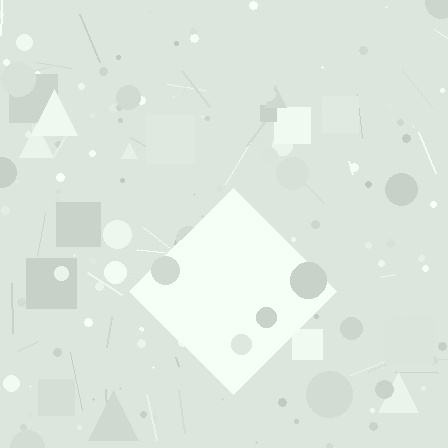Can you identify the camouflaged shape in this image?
The camouflaged shape is a diamond.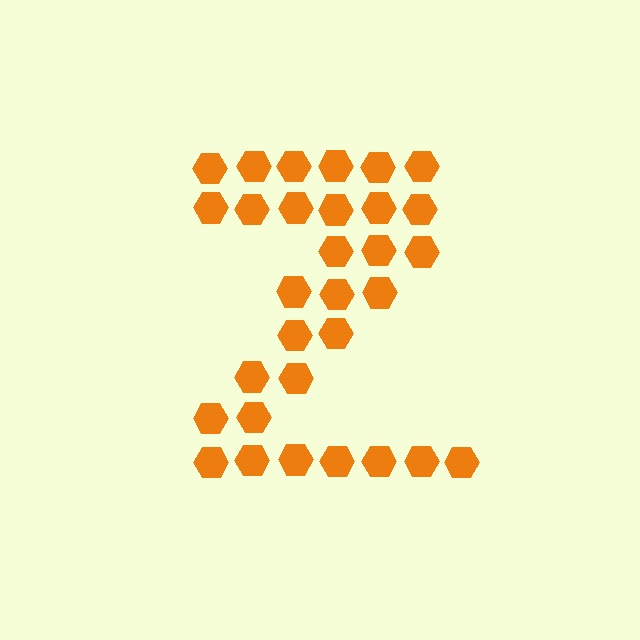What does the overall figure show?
The overall figure shows the letter Z.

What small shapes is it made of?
It is made of small hexagons.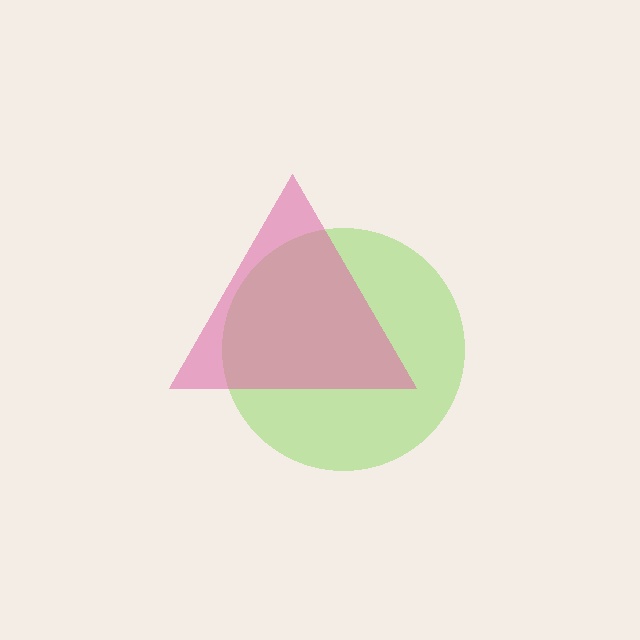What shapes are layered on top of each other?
The layered shapes are: a lime circle, a pink triangle.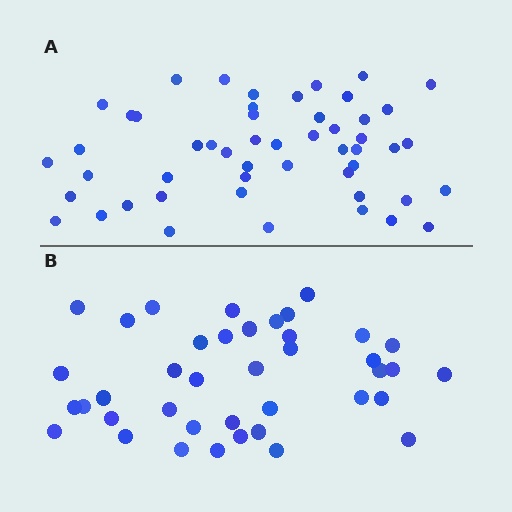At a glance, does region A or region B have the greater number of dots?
Region A (the top region) has more dots.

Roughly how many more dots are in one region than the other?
Region A has roughly 12 or so more dots than region B.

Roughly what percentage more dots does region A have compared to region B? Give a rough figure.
About 30% more.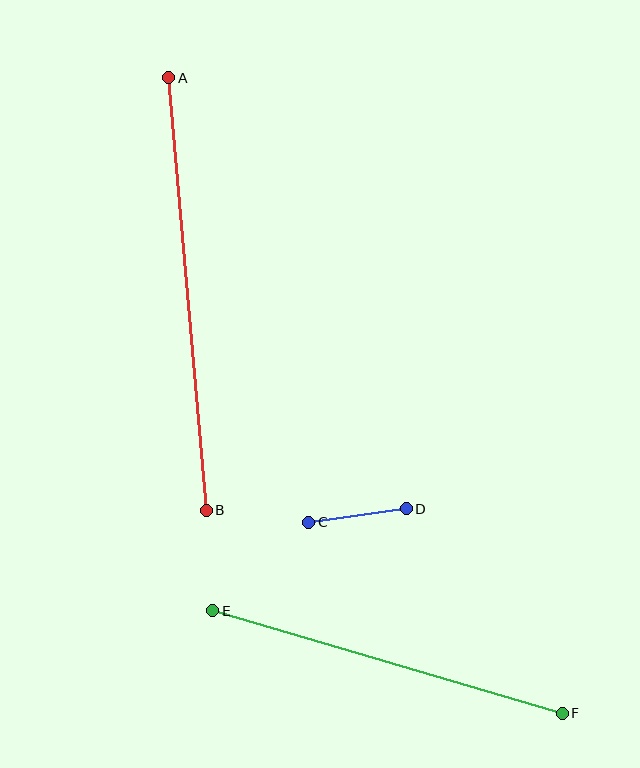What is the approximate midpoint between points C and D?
The midpoint is at approximately (357, 516) pixels.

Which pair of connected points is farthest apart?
Points A and B are farthest apart.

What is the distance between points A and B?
The distance is approximately 434 pixels.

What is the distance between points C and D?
The distance is approximately 98 pixels.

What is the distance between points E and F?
The distance is approximately 364 pixels.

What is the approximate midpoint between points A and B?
The midpoint is at approximately (187, 294) pixels.